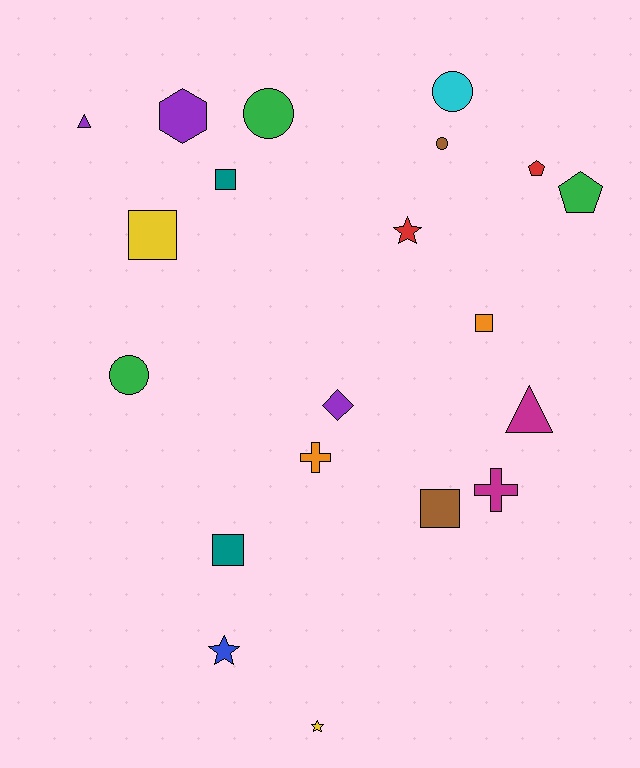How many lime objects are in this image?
There are no lime objects.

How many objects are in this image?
There are 20 objects.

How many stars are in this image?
There are 3 stars.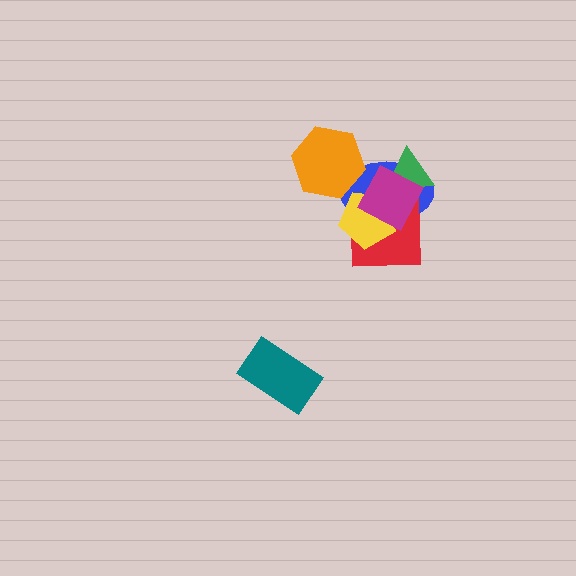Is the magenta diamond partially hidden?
No, no other shape covers it.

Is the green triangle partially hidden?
Yes, it is partially covered by another shape.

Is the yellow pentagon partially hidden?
Yes, it is partially covered by another shape.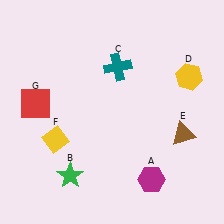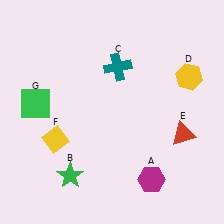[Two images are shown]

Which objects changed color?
E changed from brown to red. G changed from red to green.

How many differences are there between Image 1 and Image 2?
There are 2 differences between the two images.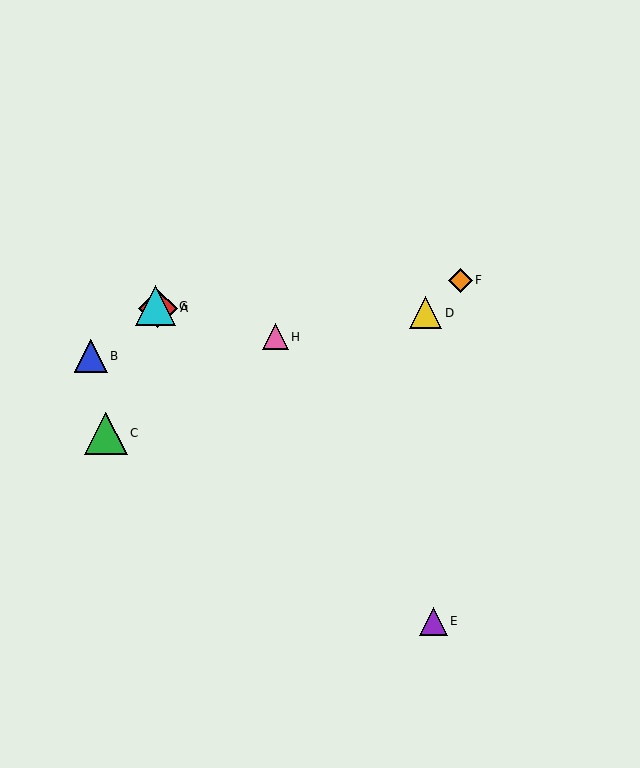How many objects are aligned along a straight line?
3 objects (A, E, G) are aligned along a straight line.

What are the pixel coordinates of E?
Object E is at (433, 621).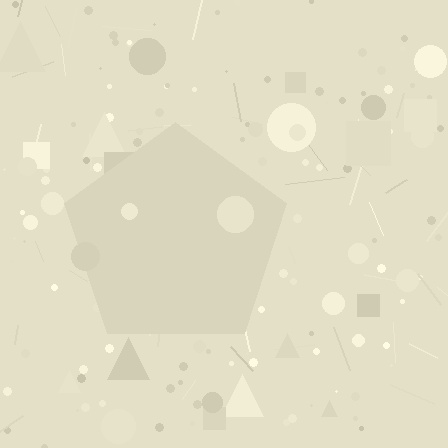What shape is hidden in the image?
A pentagon is hidden in the image.